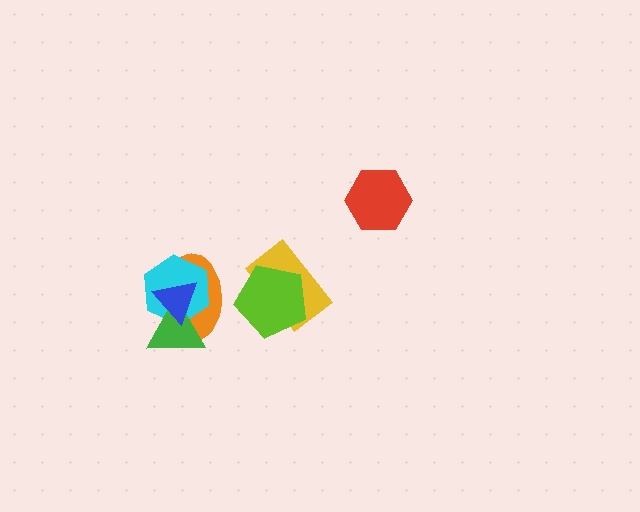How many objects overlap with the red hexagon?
0 objects overlap with the red hexagon.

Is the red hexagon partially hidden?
No, no other shape covers it.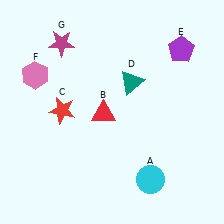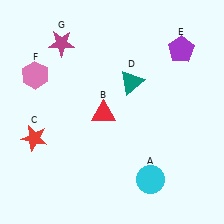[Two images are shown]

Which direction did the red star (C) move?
The red star (C) moved left.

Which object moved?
The red star (C) moved left.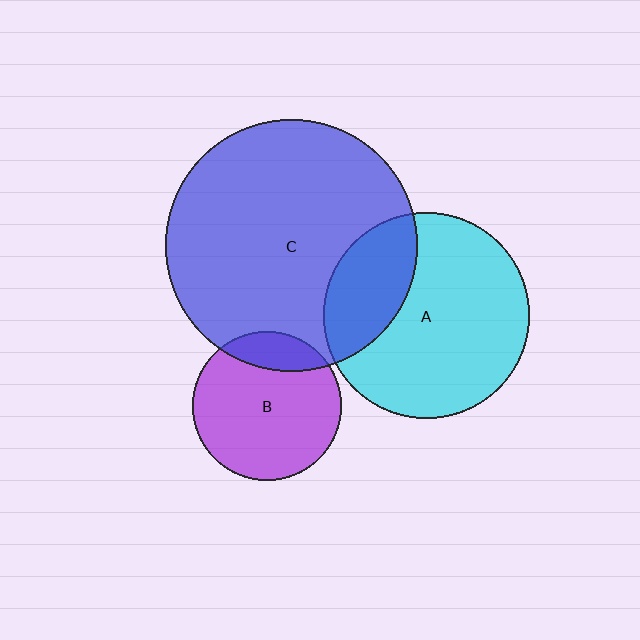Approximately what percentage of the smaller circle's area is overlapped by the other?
Approximately 15%.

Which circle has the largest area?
Circle C (blue).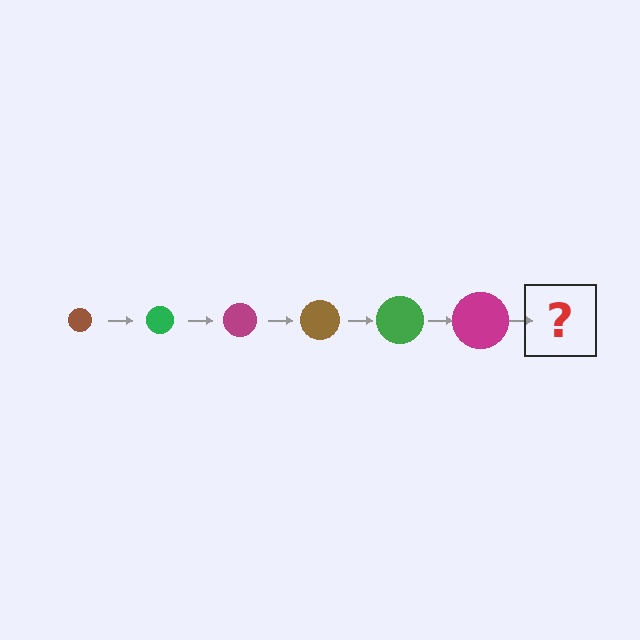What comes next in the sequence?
The next element should be a brown circle, larger than the previous one.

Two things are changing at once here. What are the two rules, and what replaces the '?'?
The two rules are that the circle grows larger each step and the color cycles through brown, green, and magenta. The '?' should be a brown circle, larger than the previous one.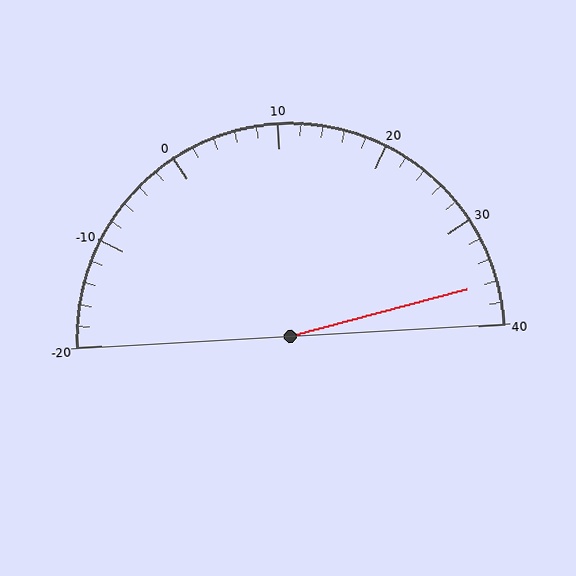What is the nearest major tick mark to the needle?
The nearest major tick mark is 40.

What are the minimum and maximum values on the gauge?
The gauge ranges from -20 to 40.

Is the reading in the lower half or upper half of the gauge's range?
The reading is in the upper half of the range (-20 to 40).